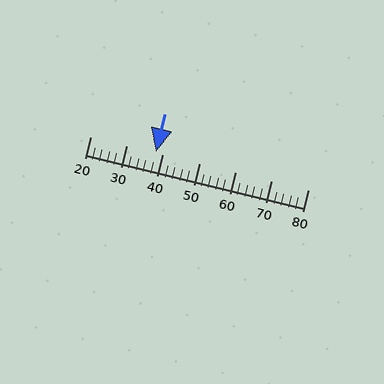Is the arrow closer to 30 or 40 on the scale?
The arrow is closer to 40.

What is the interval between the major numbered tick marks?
The major tick marks are spaced 10 units apart.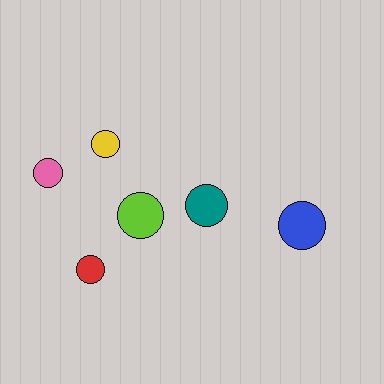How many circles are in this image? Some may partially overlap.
There are 6 circles.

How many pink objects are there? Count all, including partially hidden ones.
There is 1 pink object.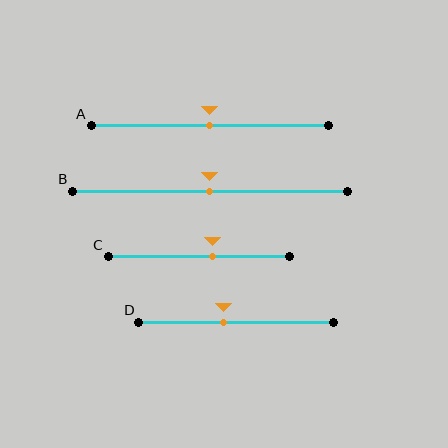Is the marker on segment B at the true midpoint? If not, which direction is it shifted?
Yes, the marker on segment B is at the true midpoint.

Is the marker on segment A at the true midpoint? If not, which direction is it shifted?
Yes, the marker on segment A is at the true midpoint.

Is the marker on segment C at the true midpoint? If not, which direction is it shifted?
No, the marker on segment C is shifted to the right by about 7% of the segment length.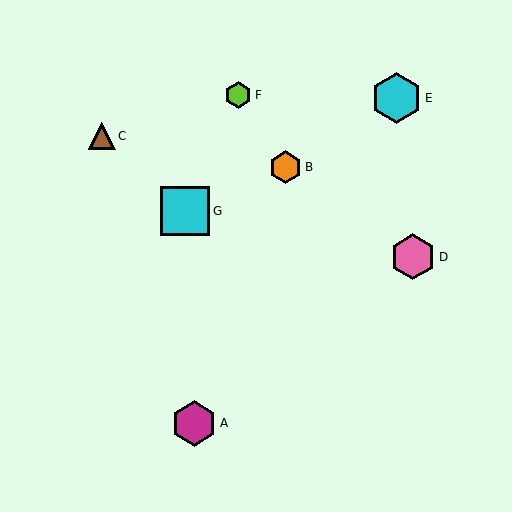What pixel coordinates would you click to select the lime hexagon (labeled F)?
Click at (238, 95) to select the lime hexagon F.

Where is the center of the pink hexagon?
The center of the pink hexagon is at (413, 257).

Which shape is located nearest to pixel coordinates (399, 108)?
The cyan hexagon (labeled E) at (396, 98) is nearest to that location.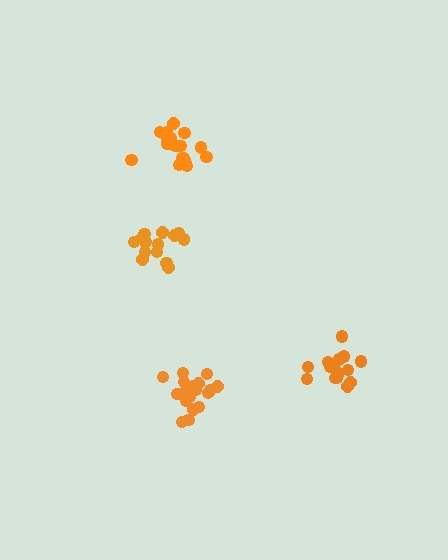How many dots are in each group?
Group 1: 19 dots, Group 2: 14 dots, Group 3: 19 dots, Group 4: 15 dots (67 total).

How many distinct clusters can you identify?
There are 4 distinct clusters.